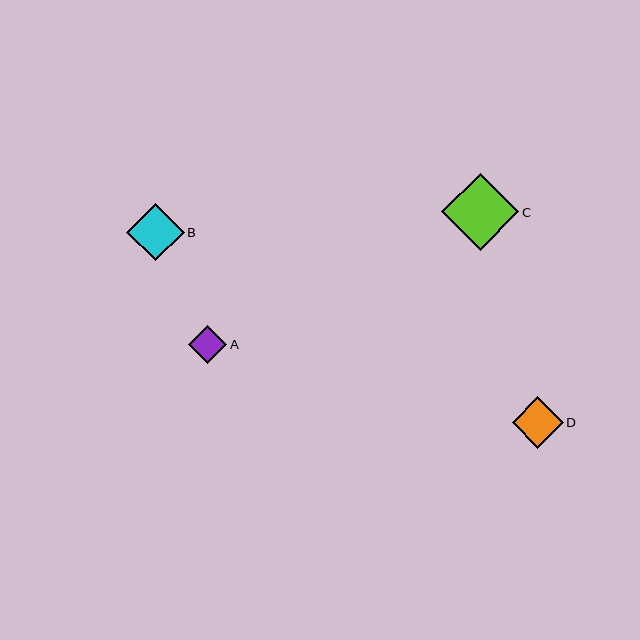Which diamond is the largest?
Diamond C is the largest with a size of approximately 77 pixels.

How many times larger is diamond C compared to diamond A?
Diamond C is approximately 2.0 times the size of diamond A.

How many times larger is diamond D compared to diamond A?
Diamond D is approximately 1.3 times the size of diamond A.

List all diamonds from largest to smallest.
From largest to smallest: C, B, D, A.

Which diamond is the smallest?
Diamond A is the smallest with a size of approximately 38 pixels.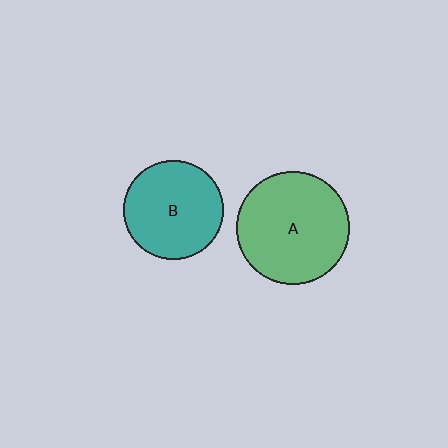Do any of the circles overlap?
No, none of the circles overlap.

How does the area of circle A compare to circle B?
Approximately 1.3 times.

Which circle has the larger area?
Circle A (green).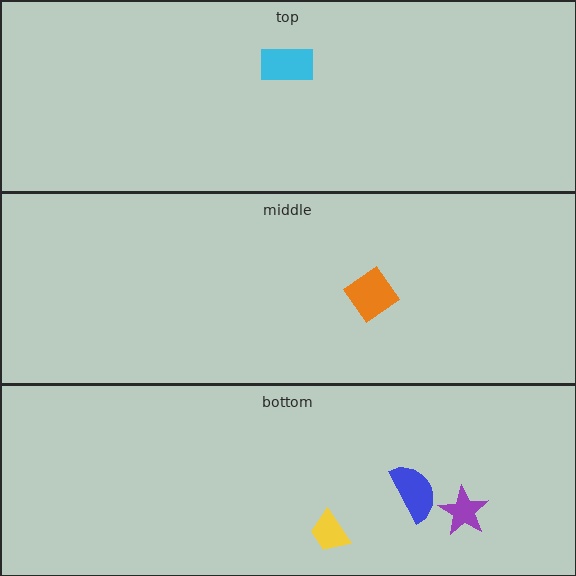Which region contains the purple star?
The bottom region.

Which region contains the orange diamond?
The middle region.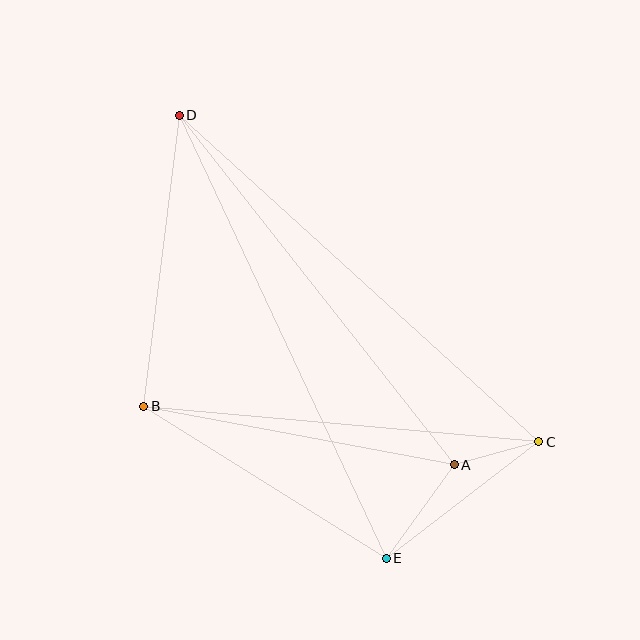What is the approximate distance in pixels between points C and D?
The distance between C and D is approximately 486 pixels.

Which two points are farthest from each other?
Points D and E are farthest from each other.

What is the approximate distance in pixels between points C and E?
The distance between C and E is approximately 192 pixels.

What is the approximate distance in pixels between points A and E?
The distance between A and E is approximately 115 pixels.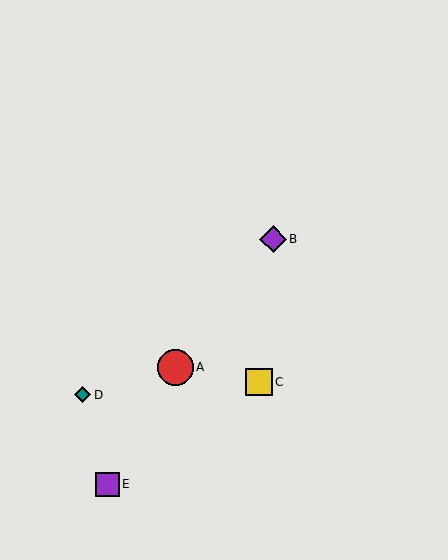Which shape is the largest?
The red circle (labeled A) is the largest.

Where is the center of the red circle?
The center of the red circle is at (175, 367).